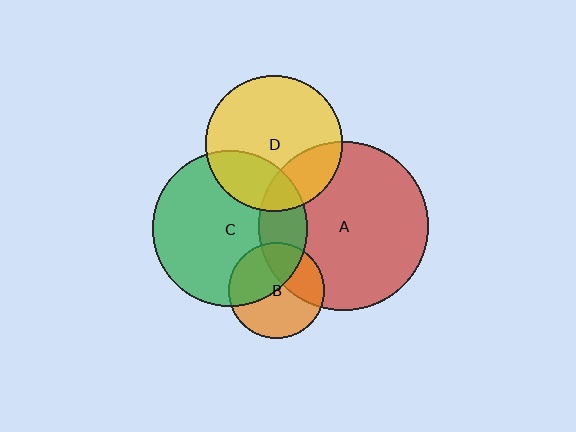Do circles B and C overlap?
Yes.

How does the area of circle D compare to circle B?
Approximately 2.0 times.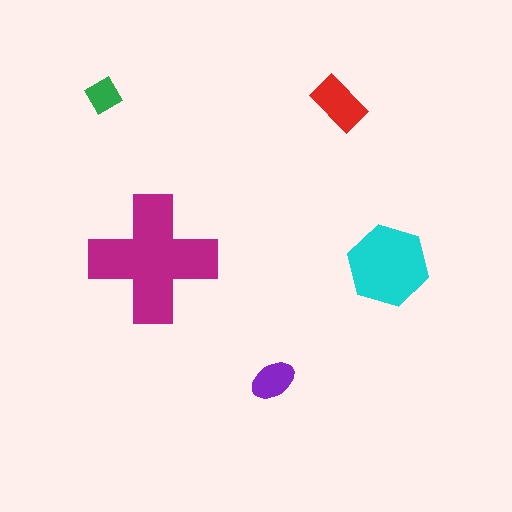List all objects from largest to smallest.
The magenta cross, the cyan hexagon, the red rectangle, the purple ellipse, the green diamond.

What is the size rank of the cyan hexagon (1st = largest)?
2nd.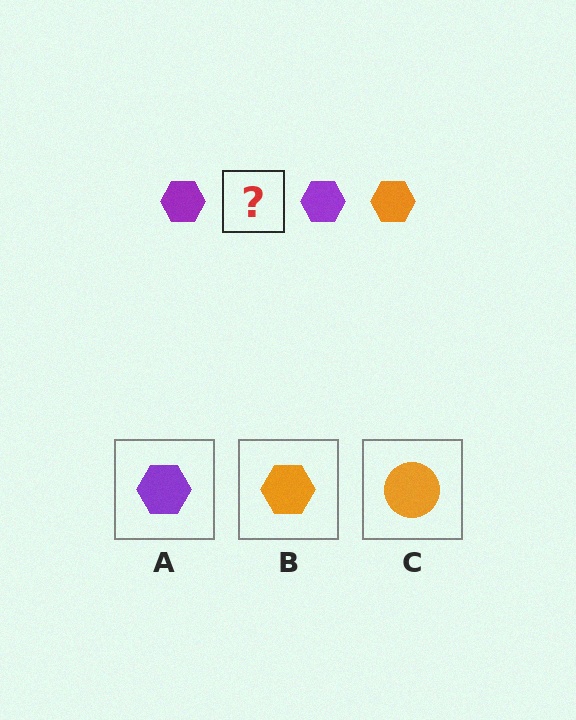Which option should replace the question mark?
Option B.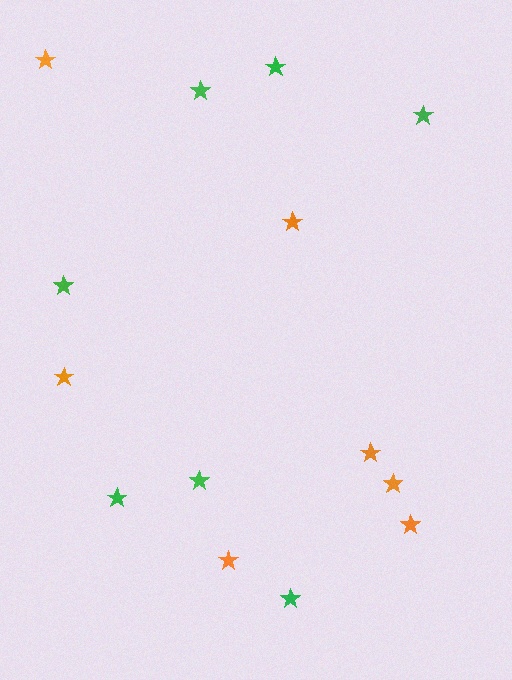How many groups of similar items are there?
There are 2 groups: one group of green stars (7) and one group of orange stars (7).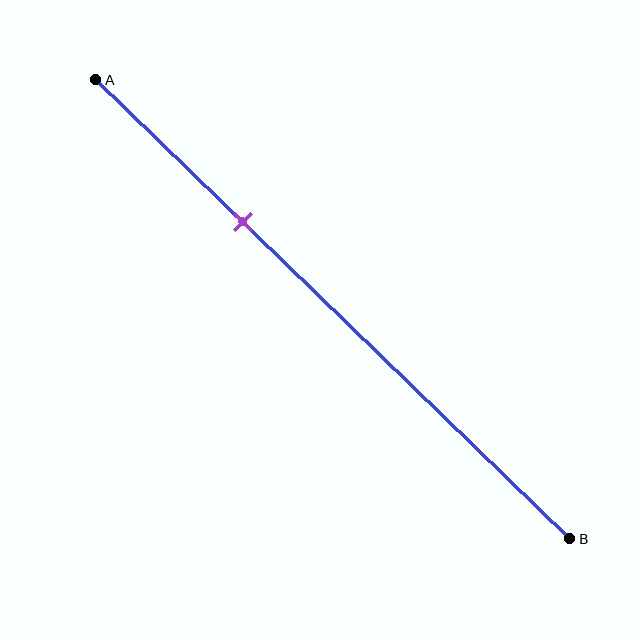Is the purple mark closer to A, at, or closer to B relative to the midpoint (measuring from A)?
The purple mark is closer to point A than the midpoint of segment AB.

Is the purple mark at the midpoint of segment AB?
No, the mark is at about 30% from A, not at the 50% midpoint.